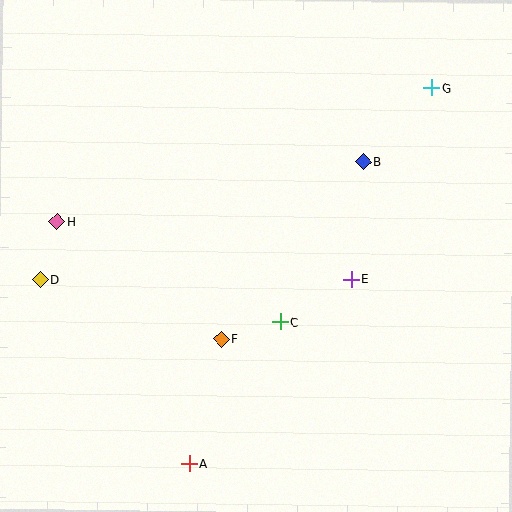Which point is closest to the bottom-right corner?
Point E is closest to the bottom-right corner.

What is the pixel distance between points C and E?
The distance between C and E is 83 pixels.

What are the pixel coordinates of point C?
Point C is at (280, 322).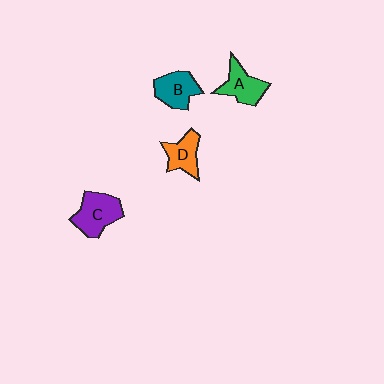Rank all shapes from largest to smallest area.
From largest to smallest: C (purple), A (green), B (teal), D (orange).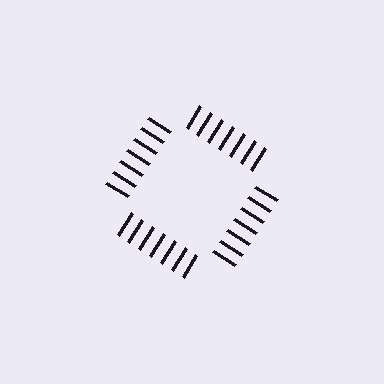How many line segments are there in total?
28 — 7 along each of the 4 edges.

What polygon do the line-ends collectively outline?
An illusory square — the line segments terminate on its edges but no continuous stroke is drawn.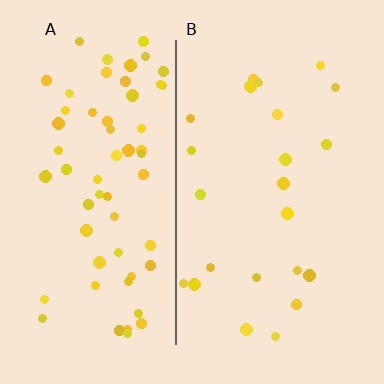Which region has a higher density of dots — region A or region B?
A (the left).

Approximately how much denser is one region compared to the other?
Approximately 2.7× — region A over region B.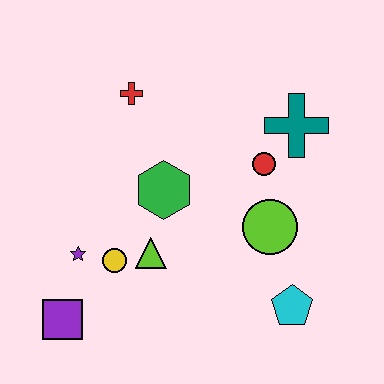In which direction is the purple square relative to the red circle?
The purple square is to the left of the red circle.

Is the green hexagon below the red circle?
Yes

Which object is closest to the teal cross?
The red circle is closest to the teal cross.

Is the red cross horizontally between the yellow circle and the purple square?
No